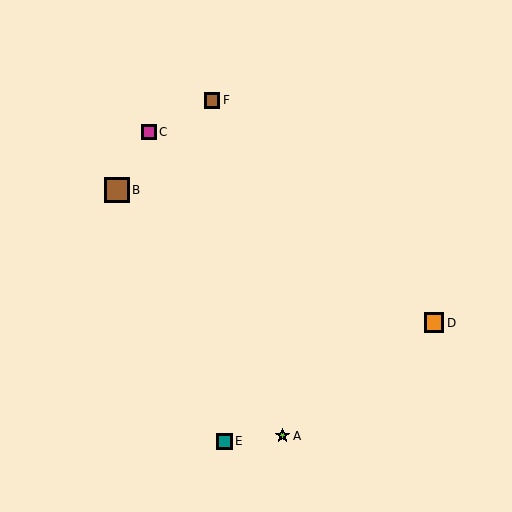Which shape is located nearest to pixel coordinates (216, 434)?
The teal square (labeled E) at (224, 441) is nearest to that location.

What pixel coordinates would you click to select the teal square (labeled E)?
Click at (224, 441) to select the teal square E.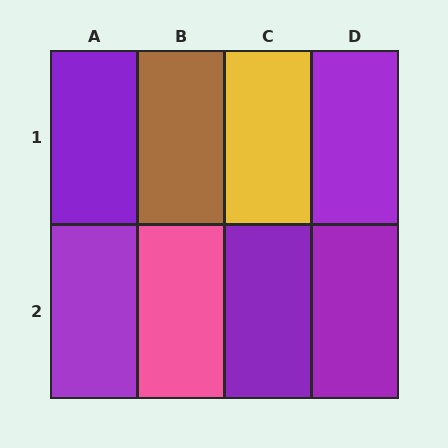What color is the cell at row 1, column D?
Purple.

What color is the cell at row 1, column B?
Brown.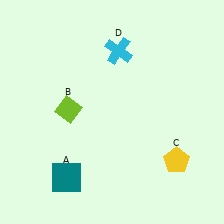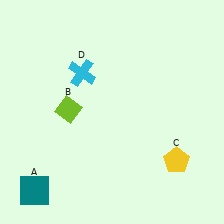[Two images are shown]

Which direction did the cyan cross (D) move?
The cyan cross (D) moved left.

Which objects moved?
The objects that moved are: the teal square (A), the cyan cross (D).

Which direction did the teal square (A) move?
The teal square (A) moved left.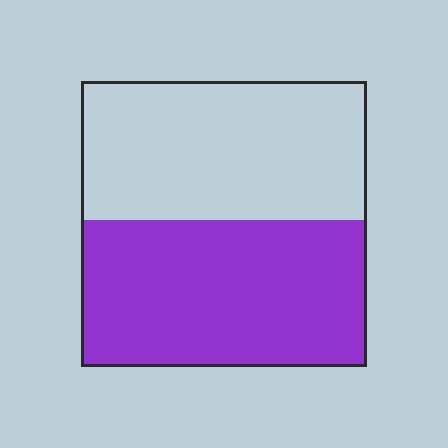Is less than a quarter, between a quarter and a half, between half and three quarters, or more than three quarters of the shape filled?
Between half and three quarters.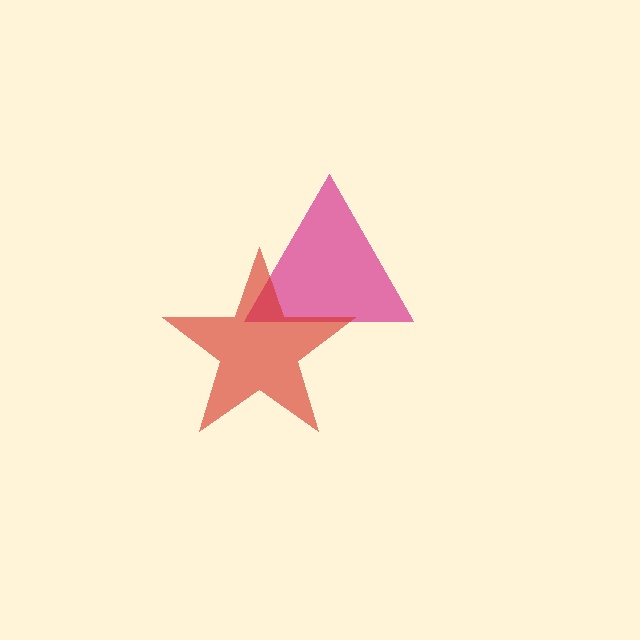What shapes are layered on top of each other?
The layered shapes are: a magenta triangle, a red star.